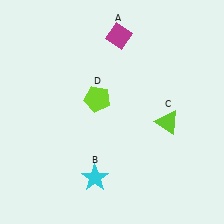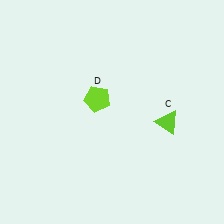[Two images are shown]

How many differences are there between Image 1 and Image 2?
There are 2 differences between the two images.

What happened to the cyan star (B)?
The cyan star (B) was removed in Image 2. It was in the bottom-left area of Image 1.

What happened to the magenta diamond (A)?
The magenta diamond (A) was removed in Image 2. It was in the top-right area of Image 1.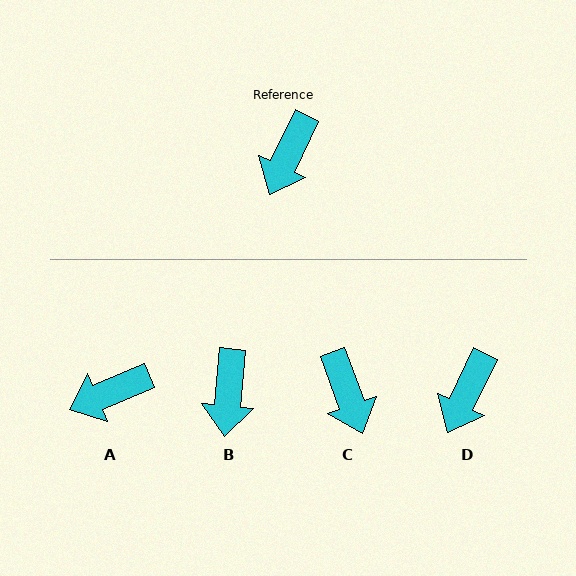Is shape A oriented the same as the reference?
No, it is off by about 42 degrees.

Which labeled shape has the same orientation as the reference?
D.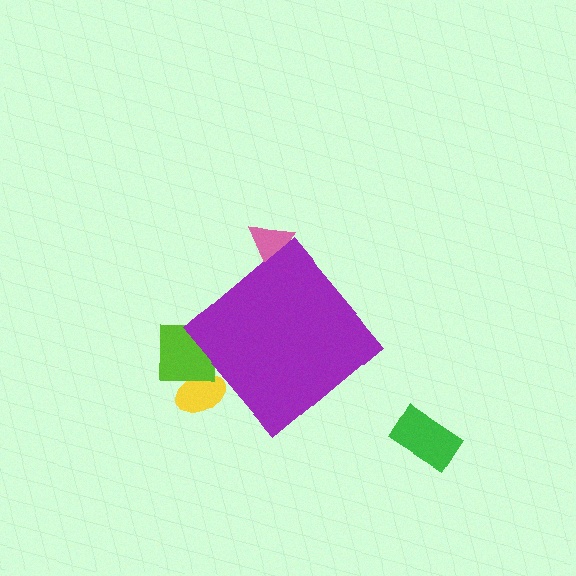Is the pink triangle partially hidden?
Yes, the pink triangle is partially hidden behind the purple diamond.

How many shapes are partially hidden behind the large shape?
3 shapes are partially hidden.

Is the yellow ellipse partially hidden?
Yes, the yellow ellipse is partially hidden behind the purple diamond.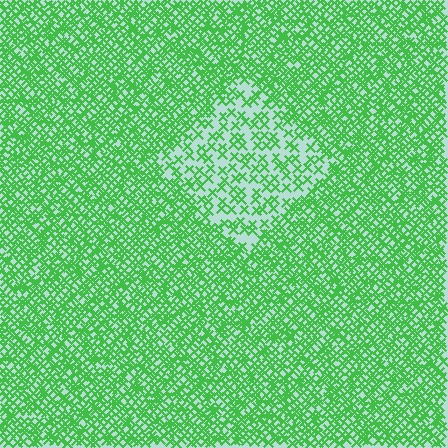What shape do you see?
I see a diamond.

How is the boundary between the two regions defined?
The boundary is defined by a change in element density (approximately 2.3x ratio). All elements are the same color, size, and shape.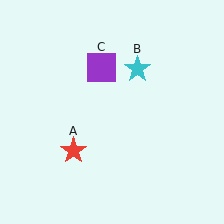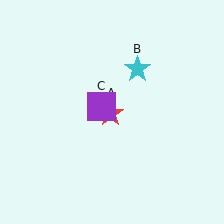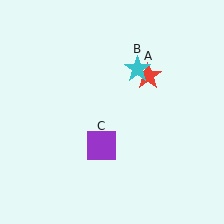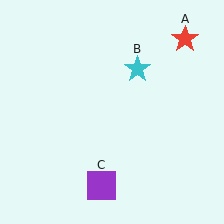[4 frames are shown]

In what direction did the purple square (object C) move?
The purple square (object C) moved down.